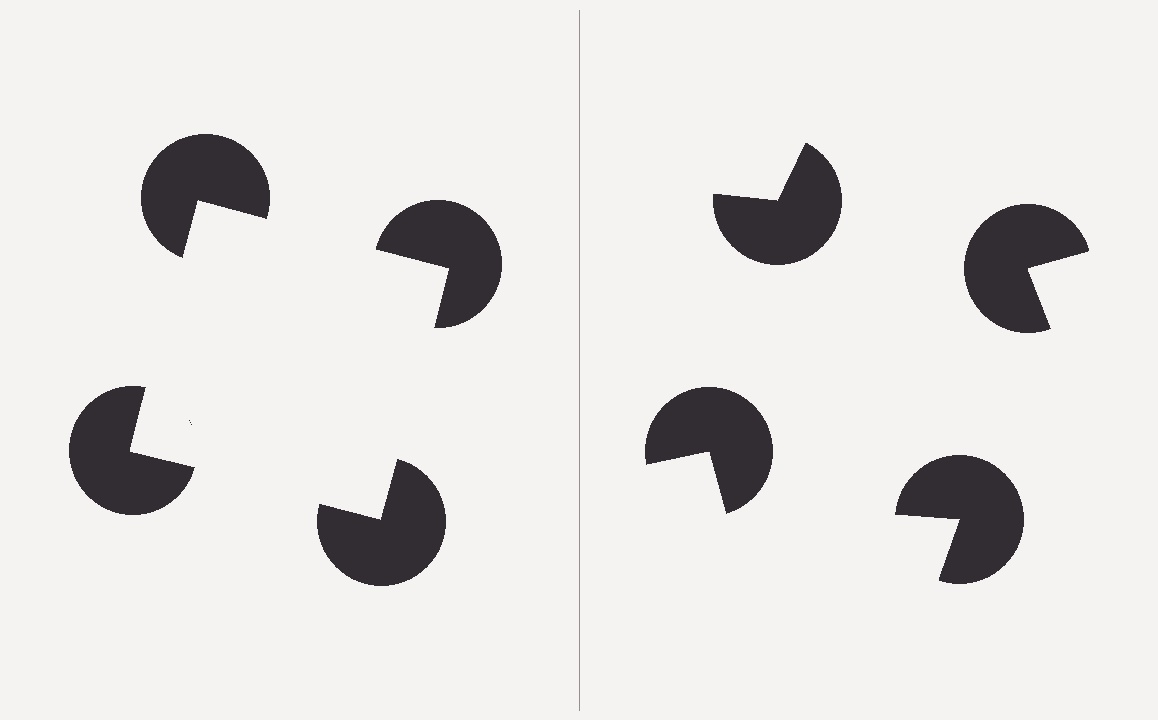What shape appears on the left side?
An illusory square.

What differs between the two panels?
The pac-man discs are positioned identically on both sides; only the wedge orientations differ. On the left they align to a square; on the right they are misaligned.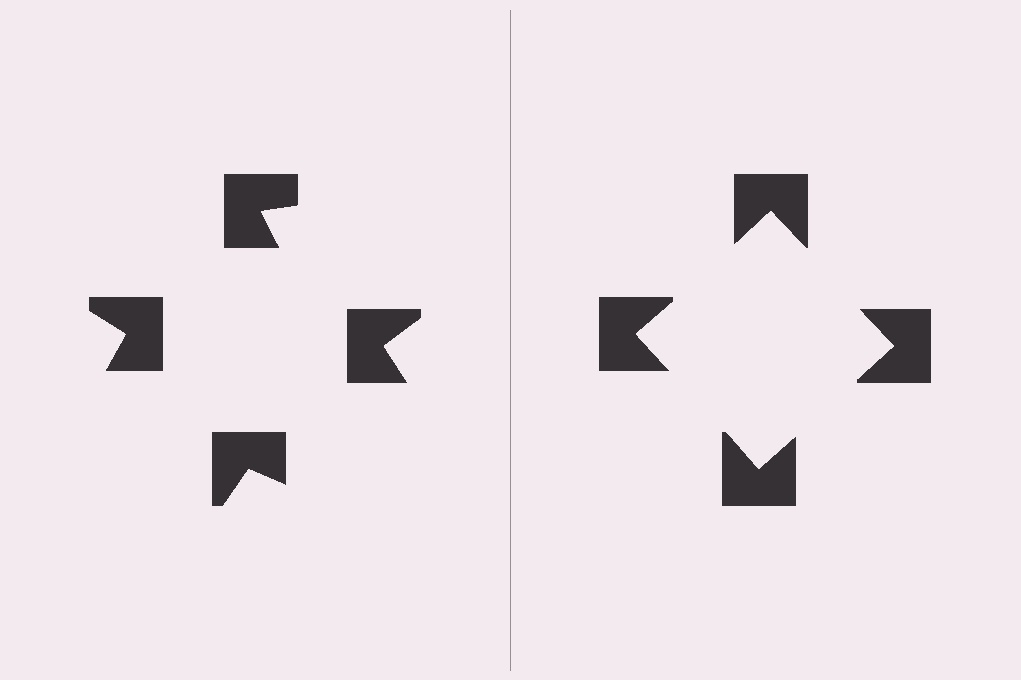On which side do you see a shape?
An illusory square appears on the right side. On the left side the wedge cuts are rotated, so no coherent shape forms.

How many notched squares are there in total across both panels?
8 — 4 on each side.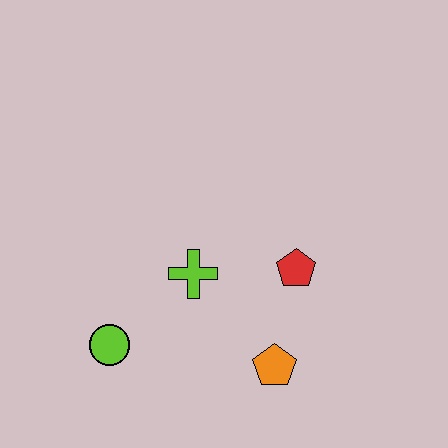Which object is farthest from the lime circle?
The red pentagon is farthest from the lime circle.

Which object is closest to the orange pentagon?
The red pentagon is closest to the orange pentagon.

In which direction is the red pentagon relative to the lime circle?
The red pentagon is to the right of the lime circle.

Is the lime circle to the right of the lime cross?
No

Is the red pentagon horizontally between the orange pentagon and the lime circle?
No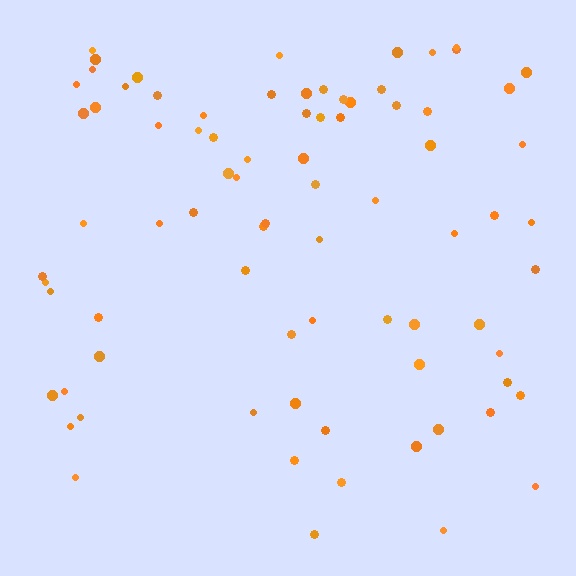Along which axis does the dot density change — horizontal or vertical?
Vertical.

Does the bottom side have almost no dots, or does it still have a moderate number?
Still a moderate number, just noticeably fewer than the top.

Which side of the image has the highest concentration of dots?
The top.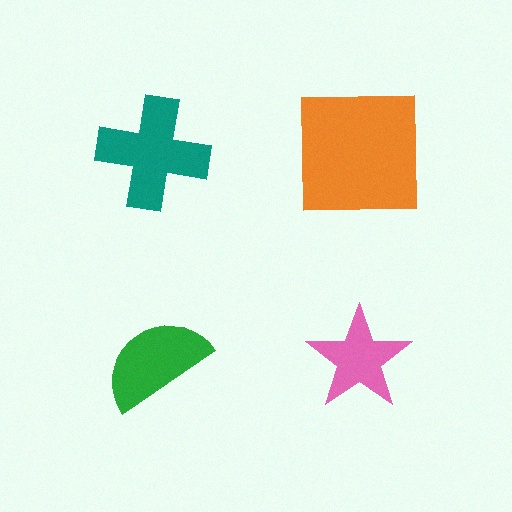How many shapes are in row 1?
2 shapes.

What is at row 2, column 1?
A green semicircle.